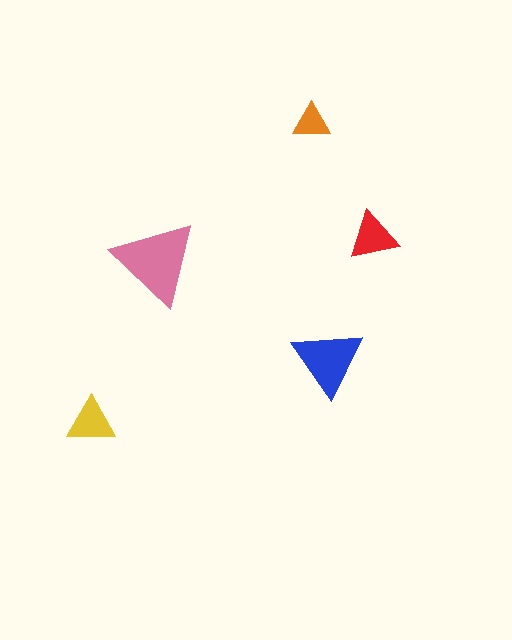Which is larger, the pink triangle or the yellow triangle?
The pink one.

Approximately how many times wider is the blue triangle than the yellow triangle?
About 1.5 times wider.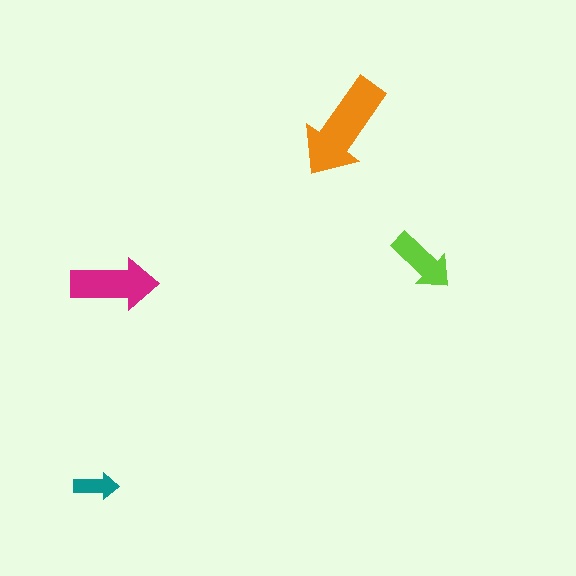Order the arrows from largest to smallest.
the orange one, the magenta one, the lime one, the teal one.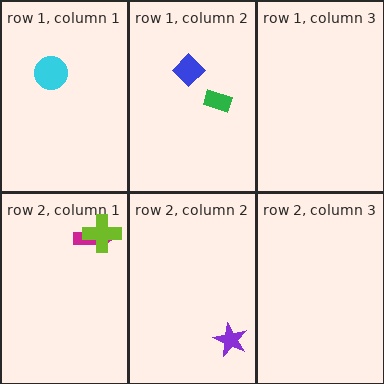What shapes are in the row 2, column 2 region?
The purple star.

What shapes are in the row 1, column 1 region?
The cyan circle.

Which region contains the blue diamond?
The row 1, column 2 region.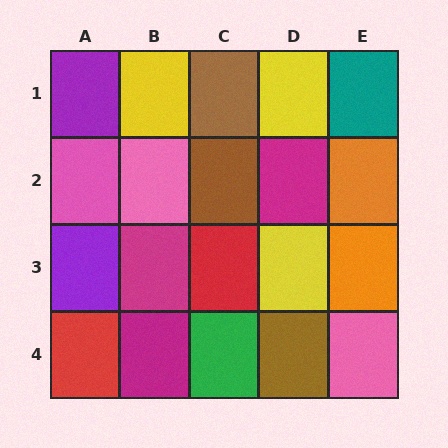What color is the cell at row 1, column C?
Brown.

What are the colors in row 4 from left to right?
Red, magenta, green, brown, pink.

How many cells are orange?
2 cells are orange.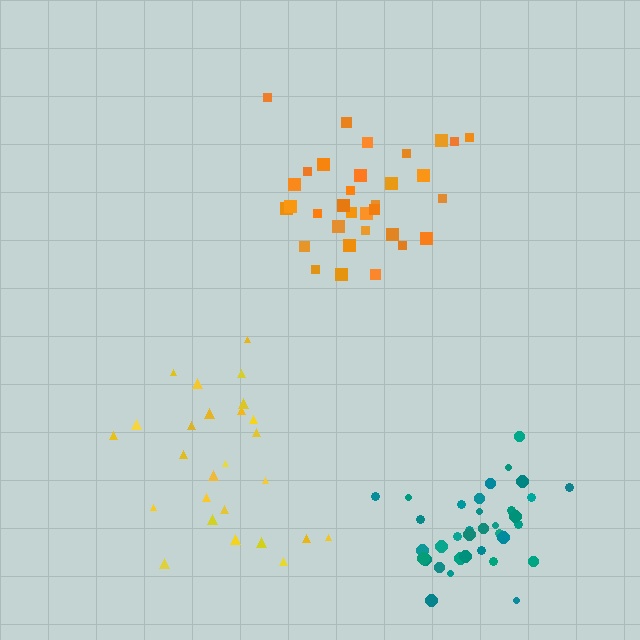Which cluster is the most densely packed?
Teal.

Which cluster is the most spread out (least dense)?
Yellow.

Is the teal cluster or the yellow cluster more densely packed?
Teal.